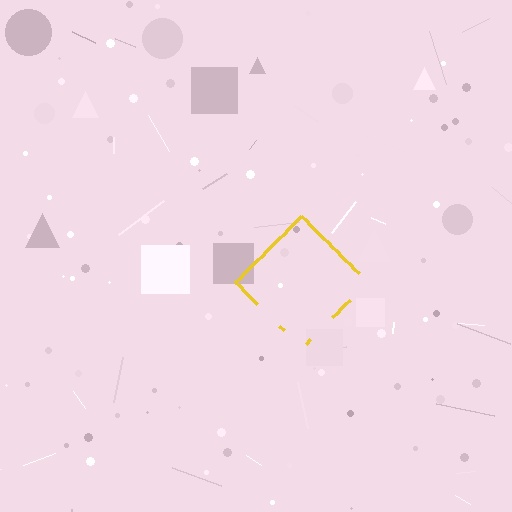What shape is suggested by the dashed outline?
The dashed outline suggests a diamond.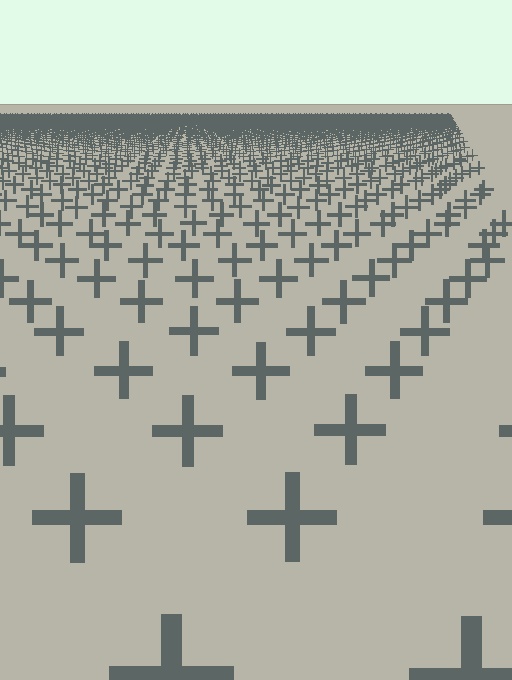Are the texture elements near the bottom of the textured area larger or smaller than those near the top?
Larger. Near the bottom, elements are closer to the viewer and appear at a bigger on-screen size.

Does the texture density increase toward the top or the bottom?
Density increases toward the top.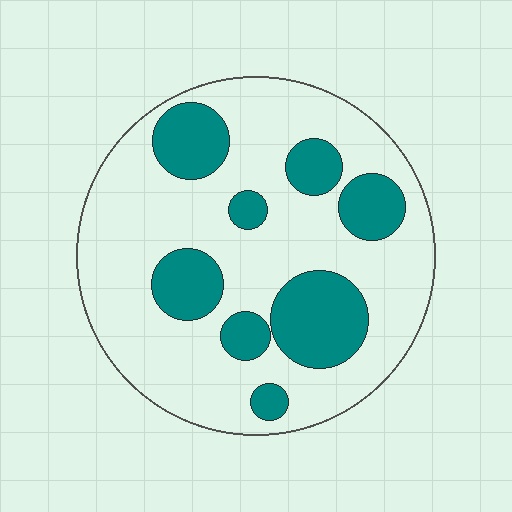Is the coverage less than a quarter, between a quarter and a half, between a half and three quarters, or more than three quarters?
Between a quarter and a half.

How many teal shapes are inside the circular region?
8.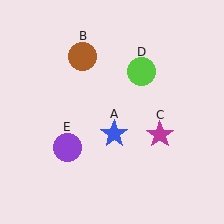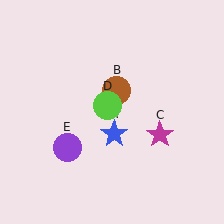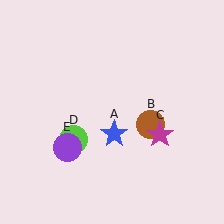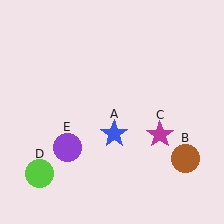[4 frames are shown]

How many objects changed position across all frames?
2 objects changed position: brown circle (object B), lime circle (object D).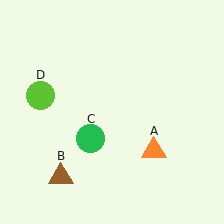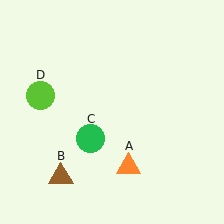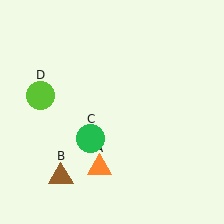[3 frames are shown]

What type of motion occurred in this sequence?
The orange triangle (object A) rotated clockwise around the center of the scene.